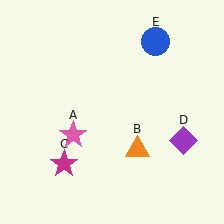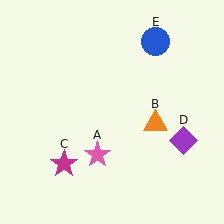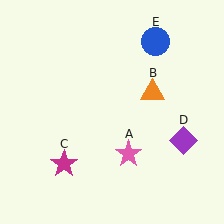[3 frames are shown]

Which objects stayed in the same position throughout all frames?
Magenta star (object C) and purple diamond (object D) and blue circle (object E) remained stationary.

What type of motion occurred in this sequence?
The pink star (object A), orange triangle (object B) rotated counterclockwise around the center of the scene.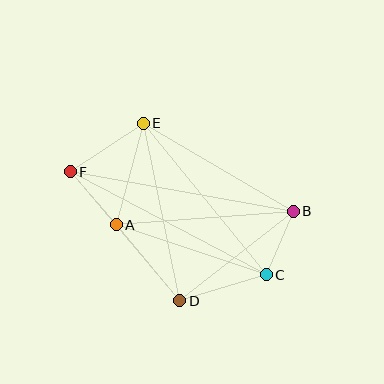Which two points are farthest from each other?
Points B and F are farthest from each other.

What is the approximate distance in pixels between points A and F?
The distance between A and F is approximately 70 pixels.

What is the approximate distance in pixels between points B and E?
The distance between B and E is approximately 174 pixels.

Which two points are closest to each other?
Points B and C are closest to each other.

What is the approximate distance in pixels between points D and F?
The distance between D and F is approximately 169 pixels.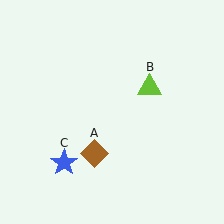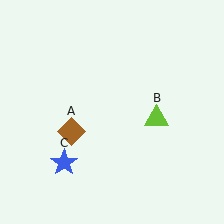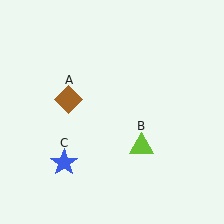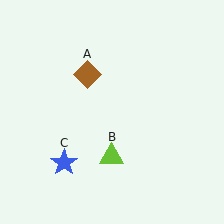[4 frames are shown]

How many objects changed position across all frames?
2 objects changed position: brown diamond (object A), lime triangle (object B).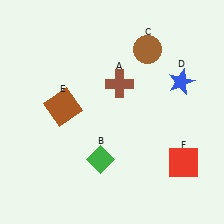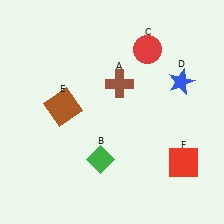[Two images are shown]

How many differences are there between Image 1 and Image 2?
There is 1 difference between the two images.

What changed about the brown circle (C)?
In Image 1, C is brown. In Image 2, it changed to red.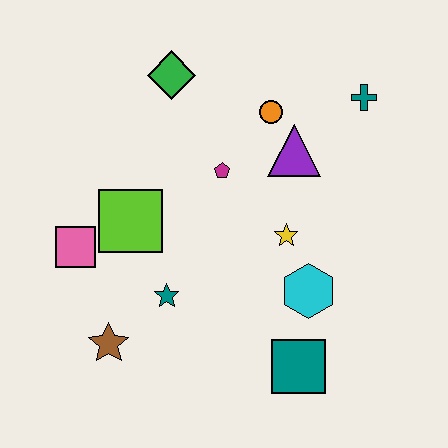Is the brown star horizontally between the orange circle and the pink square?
Yes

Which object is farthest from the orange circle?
The brown star is farthest from the orange circle.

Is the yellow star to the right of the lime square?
Yes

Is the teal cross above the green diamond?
No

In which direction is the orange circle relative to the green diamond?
The orange circle is to the right of the green diamond.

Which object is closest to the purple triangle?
The orange circle is closest to the purple triangle.